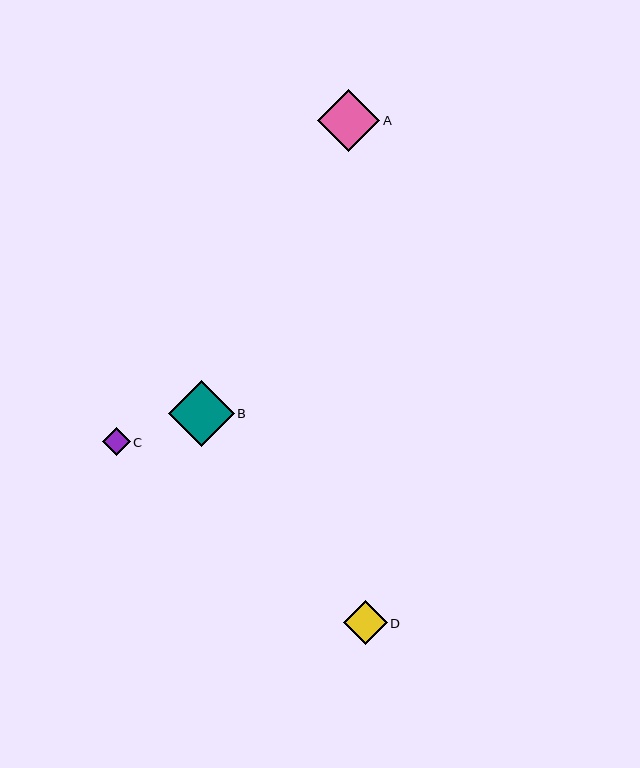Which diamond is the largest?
Diamond B is the largest with a size of approximately 66 pixels.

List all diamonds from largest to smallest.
From largest to smallest: B, A, D, C.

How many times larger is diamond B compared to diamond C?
Diamond B is approximately 2.4 times the size of diamond C.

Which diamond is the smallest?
Diamond C is the smallest with a size of approximately 28 pixels.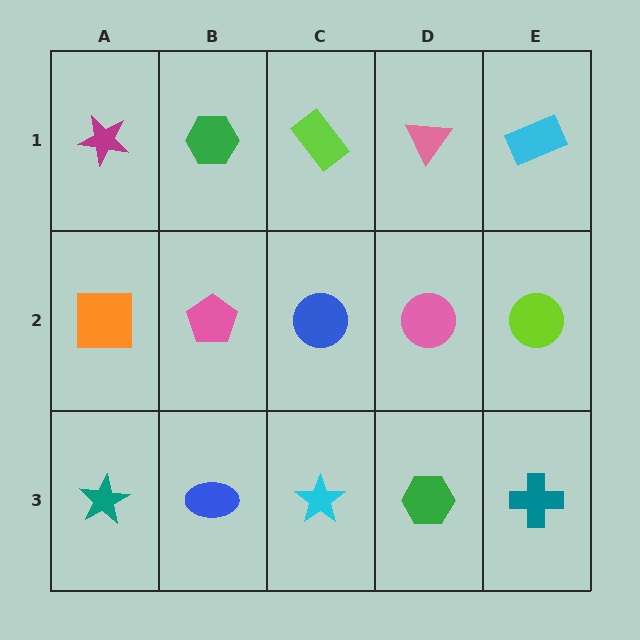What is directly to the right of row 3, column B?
A cyan star.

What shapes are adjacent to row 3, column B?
A pink pentagon (row 2, column B), a teal star (row 3, column A), a cyan star (row 3, column C).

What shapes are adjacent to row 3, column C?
A blue circle (row 2, column C), a blue ellipse (row 3, column B), a green hexagon (row 3, column D).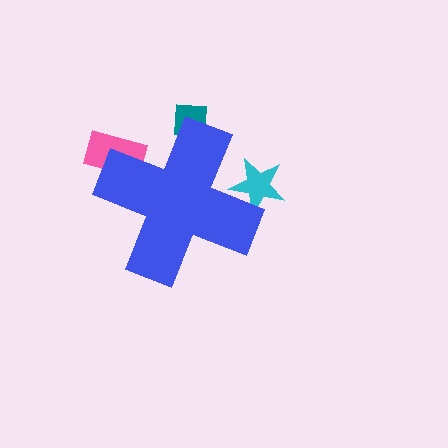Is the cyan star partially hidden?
Yes, the cyan star is partially hidden behind the blue cross.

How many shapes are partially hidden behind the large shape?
3 shapes are partially hidden.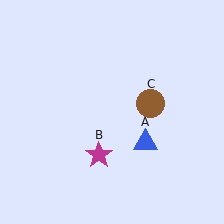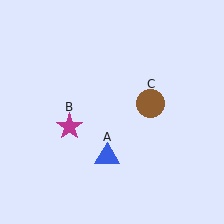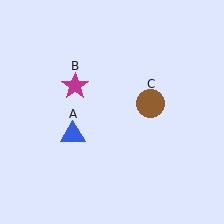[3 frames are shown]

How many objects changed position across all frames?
2 objects changed position: blue triangle (object A), magenta star (object B).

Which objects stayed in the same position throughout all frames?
Brown circle (object C) remained stationary.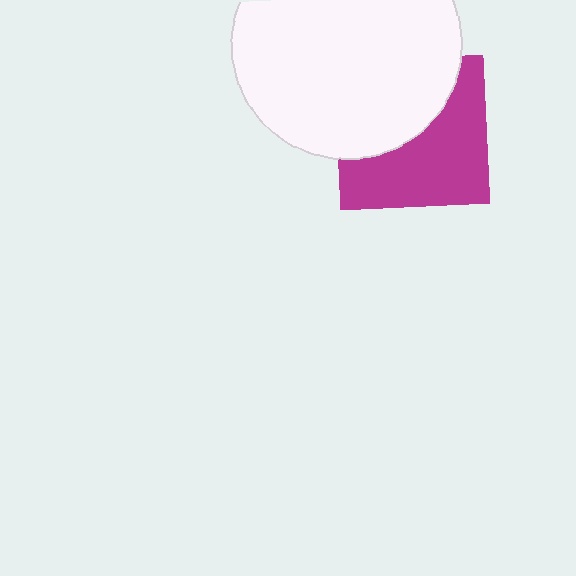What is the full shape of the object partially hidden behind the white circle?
The partially hidden object is a magenta square.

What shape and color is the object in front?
The object in front is a white circle.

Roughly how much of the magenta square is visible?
About half of it is visible (roughly 55%).